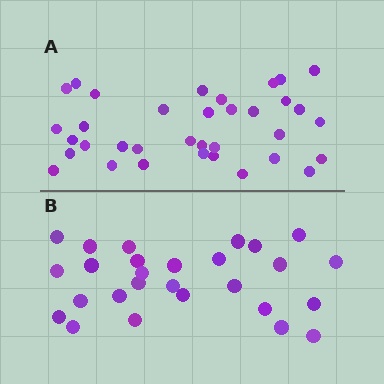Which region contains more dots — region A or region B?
Region A (the top region) has more dots.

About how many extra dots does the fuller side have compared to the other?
Region A has roughly 8 or so more dots than region B.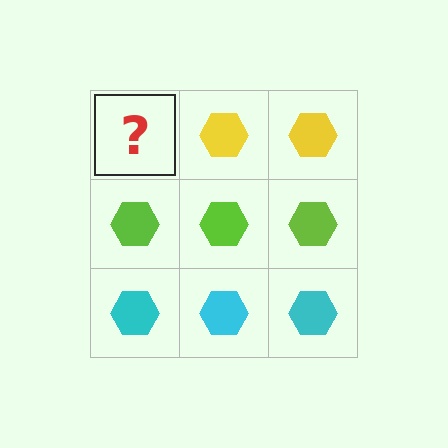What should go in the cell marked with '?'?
The missing cell should contain a yellow hexagon.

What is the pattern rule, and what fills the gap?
The rule is that each row has a consistent color. The gap should be filled with a yellow hexagon.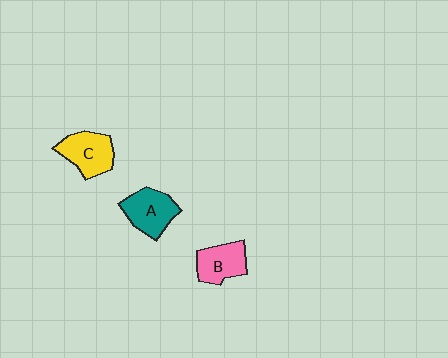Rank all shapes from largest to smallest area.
From largest to smallest: A (teal), C (yellow), B (pink).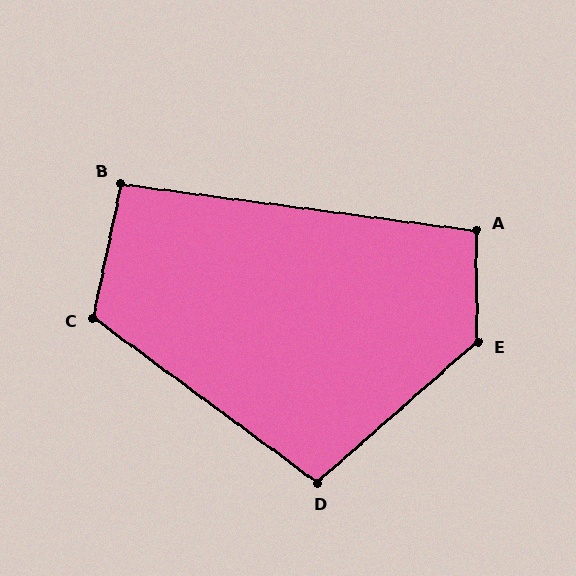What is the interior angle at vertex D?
Approximately 102 degrees (obtuse).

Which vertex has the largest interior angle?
E, at approximately 131 degrees.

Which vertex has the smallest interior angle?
B, at approximately 94 degrees.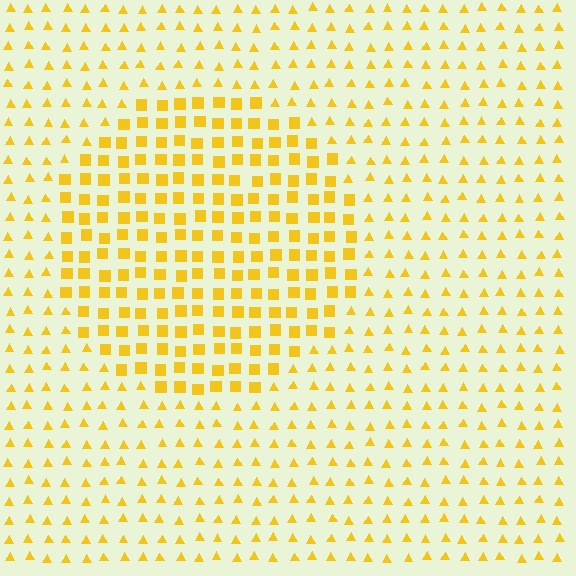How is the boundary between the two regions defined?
The boundary is defined by a change in element shape: squares inside vs. triangles outside. All elements share the same color and spacing.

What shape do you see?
I see a circle.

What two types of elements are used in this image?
The image uses squares inside the circle region and triangles outside it.